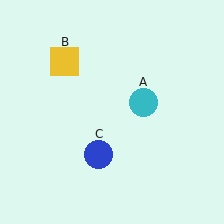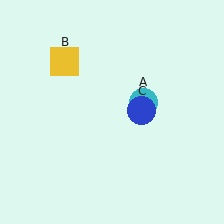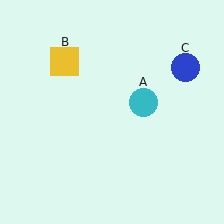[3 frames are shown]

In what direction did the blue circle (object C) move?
The blue circle (object C) moved up and to the right.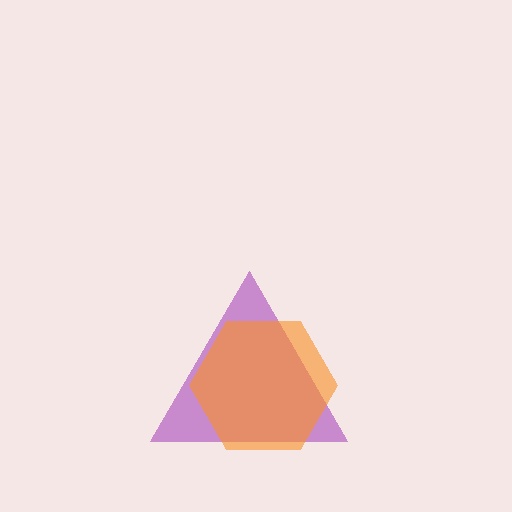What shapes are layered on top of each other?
The layered shapes are: a purple triangle, an orange hexagon.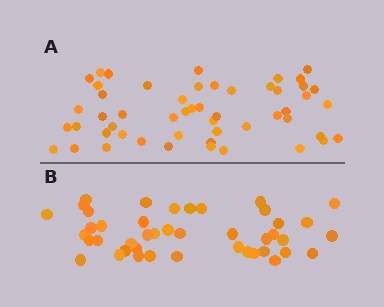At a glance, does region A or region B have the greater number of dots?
Region A (the top region) has more dots.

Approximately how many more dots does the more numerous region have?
Region A has roughly 8 or so more dots than region B.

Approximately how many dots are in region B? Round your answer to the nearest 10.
About 40 dots. (The exact count is 43, which rounds to 40.)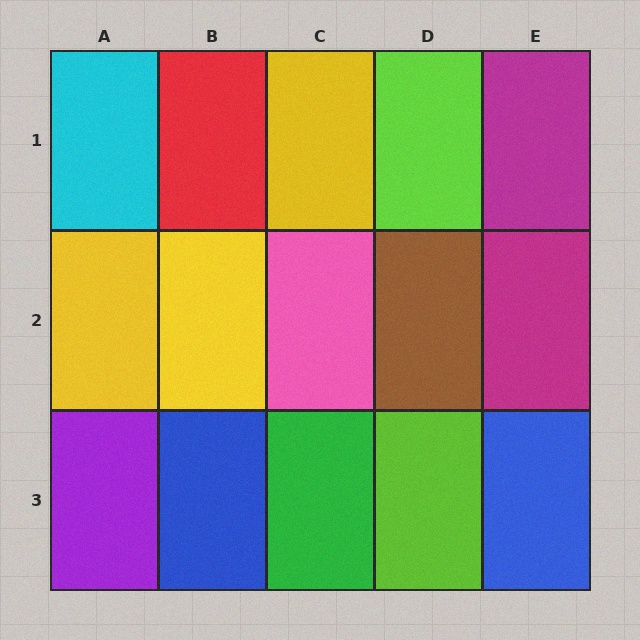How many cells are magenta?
2 cells are magenta.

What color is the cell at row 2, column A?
Yellow.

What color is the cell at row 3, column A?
Purple.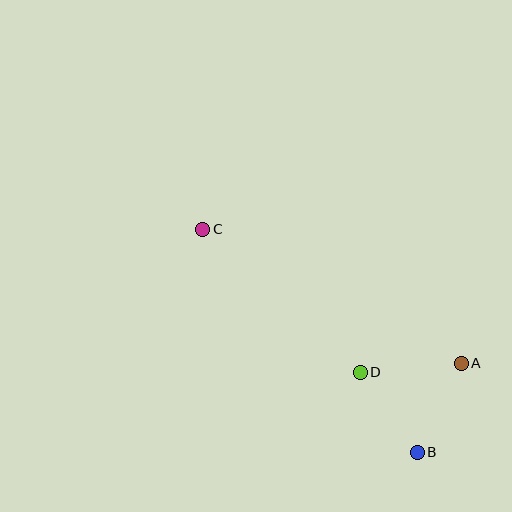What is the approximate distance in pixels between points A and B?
The distance between A and B is approximately 99 pixels.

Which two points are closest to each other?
Points B and D are closest to each other.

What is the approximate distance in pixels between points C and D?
The distance between C and D is approximately 212 pixels.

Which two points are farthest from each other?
Points B and C are farthest from each other.